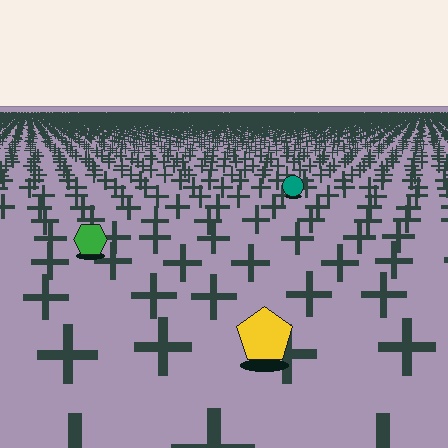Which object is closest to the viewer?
The yellow pentagon is closest. The texture marks near it are larger and more spread out.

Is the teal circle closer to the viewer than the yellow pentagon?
No. The yellow pentagon is closer — you can tell from the texture gradient: the ground texture is coarser near it.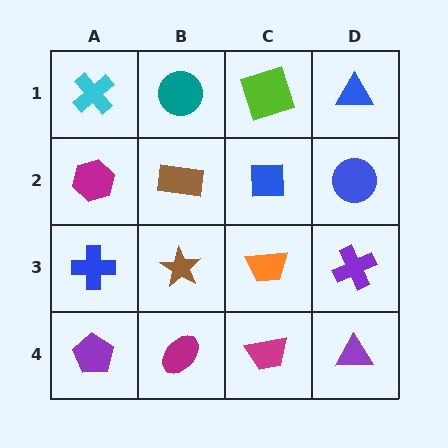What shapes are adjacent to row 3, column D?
A blue circle (row 2, column D), a purple triangle (row 4, column D), an orange trapezoid (row 3, column C).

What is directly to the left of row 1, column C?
A teal circle.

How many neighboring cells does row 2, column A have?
3.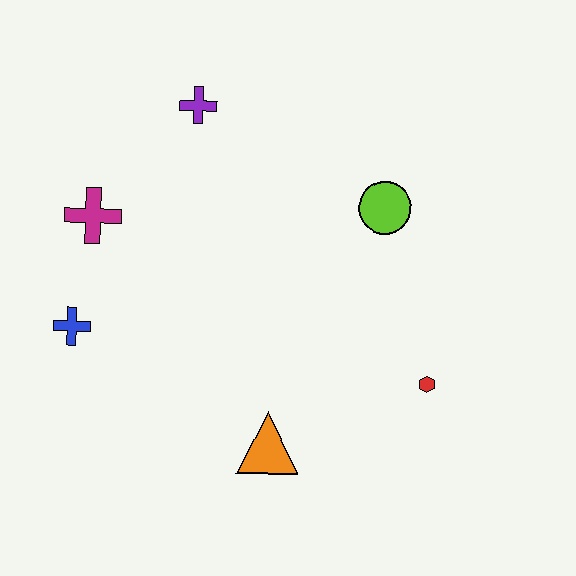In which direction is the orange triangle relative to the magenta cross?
The orange triangle is below the magenta cross.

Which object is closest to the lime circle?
The red hexagon is closest to the lime circle.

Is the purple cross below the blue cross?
No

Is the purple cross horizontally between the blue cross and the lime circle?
Yes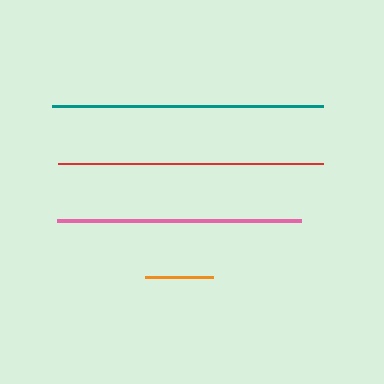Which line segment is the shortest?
The orange line is the shortest at approximately 67 pixels.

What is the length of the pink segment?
The pink segment is approximately 244 pixels long.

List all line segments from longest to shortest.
From longest to shortest: teal, red, pink, orange.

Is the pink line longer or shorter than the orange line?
The pink line is longer than the orange line.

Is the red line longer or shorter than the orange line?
The red line is longer than the orange line.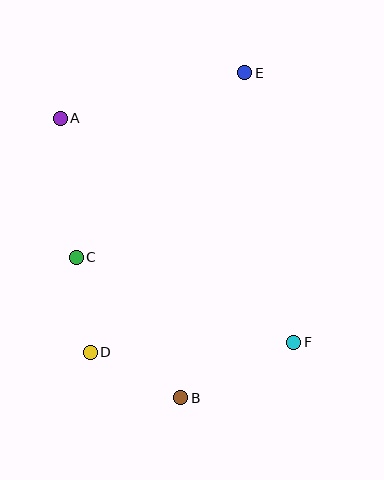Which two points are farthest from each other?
Points B and E are farthest from each other.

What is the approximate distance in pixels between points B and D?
The distance between B and D is approximately 101 pixels.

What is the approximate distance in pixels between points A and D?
The distance between A and D is approximately 236 pixels.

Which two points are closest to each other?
Points C and D are closest to each other.